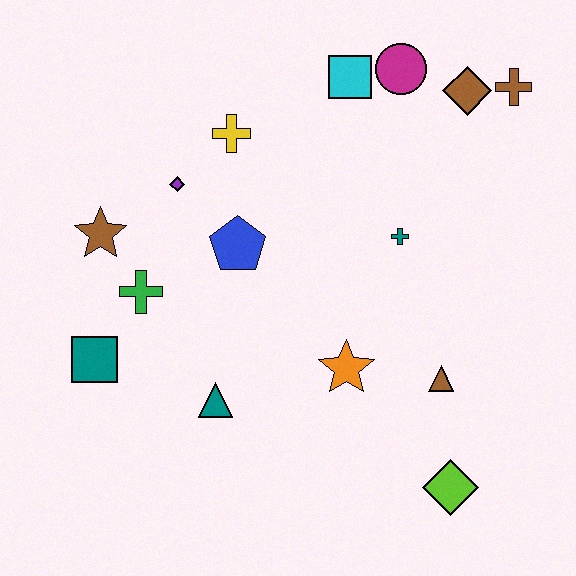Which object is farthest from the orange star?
The brown cross is farthest from the orange star.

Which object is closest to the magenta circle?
The cyan square is closest to the magenta circle.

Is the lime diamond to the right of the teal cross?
Yes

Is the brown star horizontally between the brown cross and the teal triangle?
No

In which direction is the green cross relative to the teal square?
The green cross is above the teal square.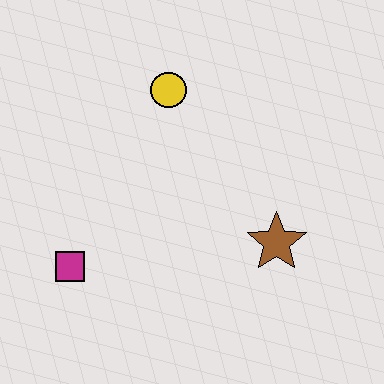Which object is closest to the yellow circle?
The brown star is closest to the yellow circle.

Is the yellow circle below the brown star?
No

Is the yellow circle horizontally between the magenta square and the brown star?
Yes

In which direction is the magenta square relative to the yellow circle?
The magenta square is below the yellow circle.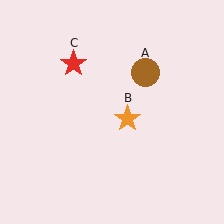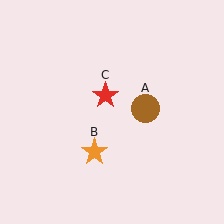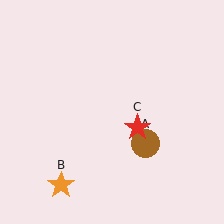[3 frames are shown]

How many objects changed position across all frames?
3 objects changed position: brown circle (object A), orange star (object B), red star (object C).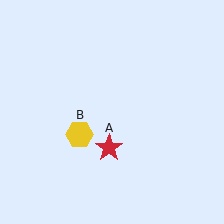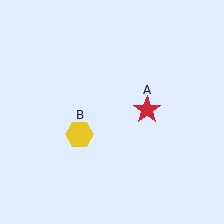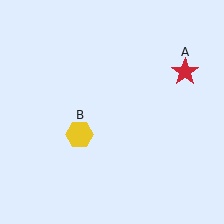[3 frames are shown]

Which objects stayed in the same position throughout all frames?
Yellow hexagon (object B) remained stationary.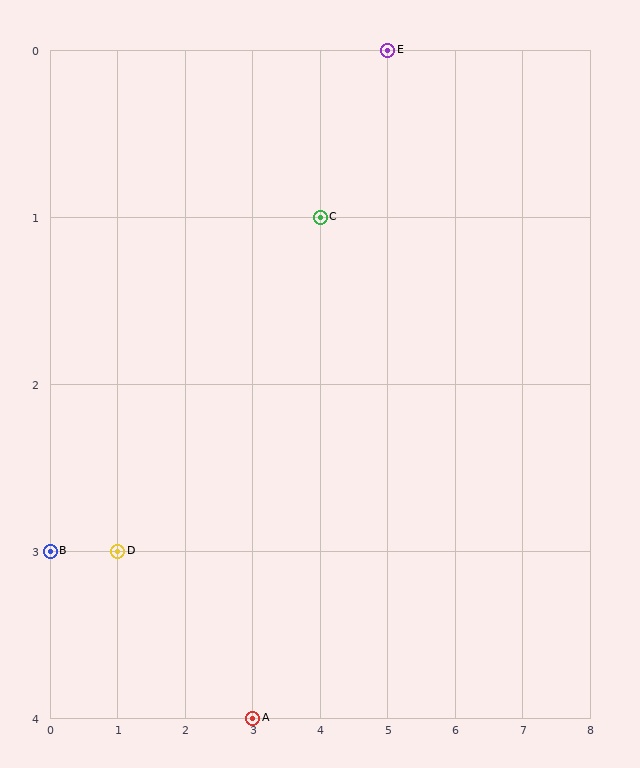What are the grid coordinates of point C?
Point C is at grid coordinates (4, 1).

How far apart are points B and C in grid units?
Points B and C are 4 columns and 2 rows apart (about 4.5 grid units diagonally).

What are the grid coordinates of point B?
Point B is at grid coordinates (0, 3).